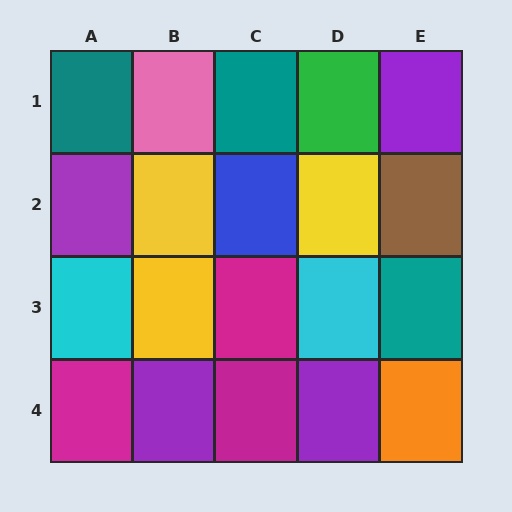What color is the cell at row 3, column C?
Magenta.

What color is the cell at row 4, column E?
Orange.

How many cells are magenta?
3 cells are magenta.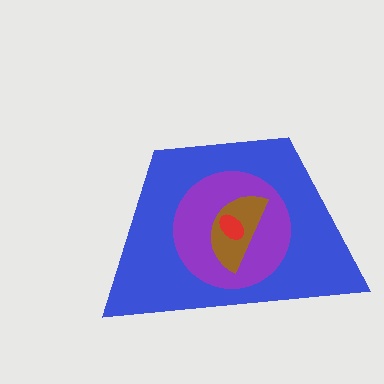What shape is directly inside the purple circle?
The brown semicircle.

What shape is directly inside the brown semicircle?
The red ellipse.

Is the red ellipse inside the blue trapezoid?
Yes.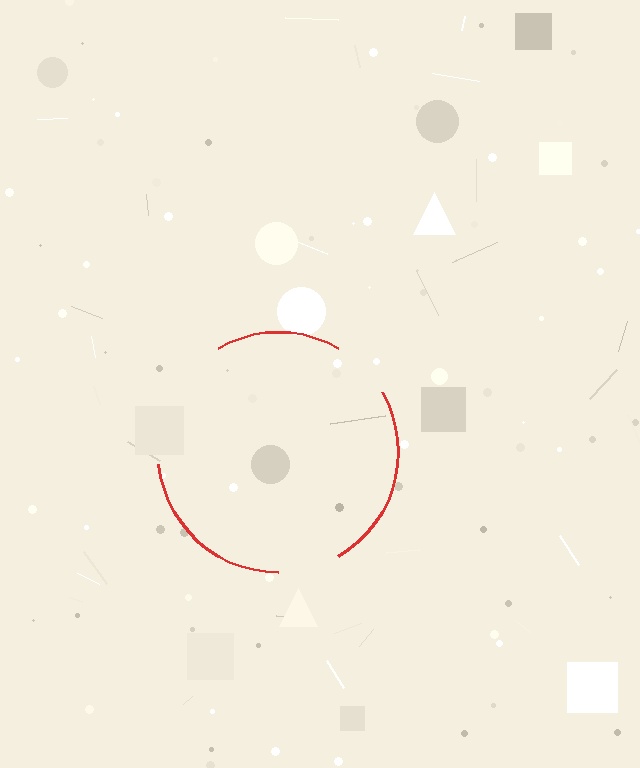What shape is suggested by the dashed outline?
The dashed outline suggests a circle.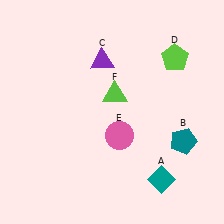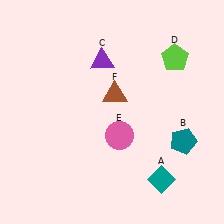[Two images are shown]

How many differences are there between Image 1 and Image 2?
There is 1 difference between the two images.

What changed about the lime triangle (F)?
In Image 1, F is lime. In Image 2, it changed to brown.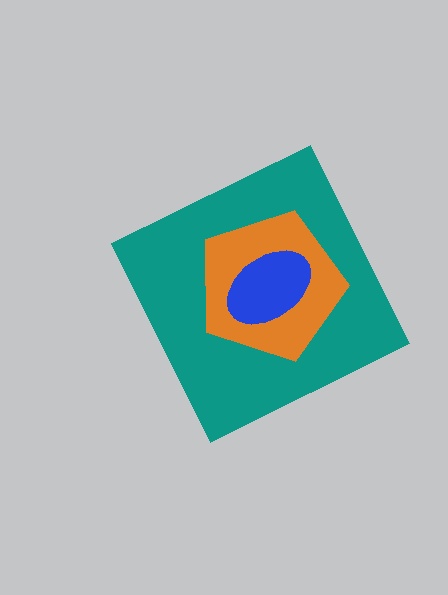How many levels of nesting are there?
3.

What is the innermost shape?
The blue ellipse.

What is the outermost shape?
The teal diamond.